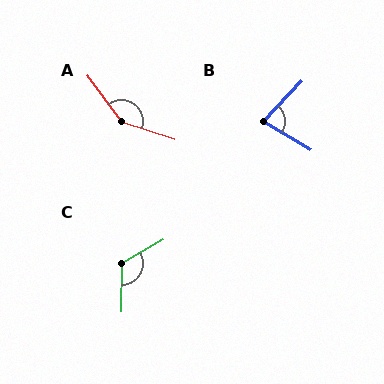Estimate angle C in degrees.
Approximately 120 degrees.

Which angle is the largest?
A, at approximately 145 degrees.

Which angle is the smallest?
B, at approximately 78 degrees.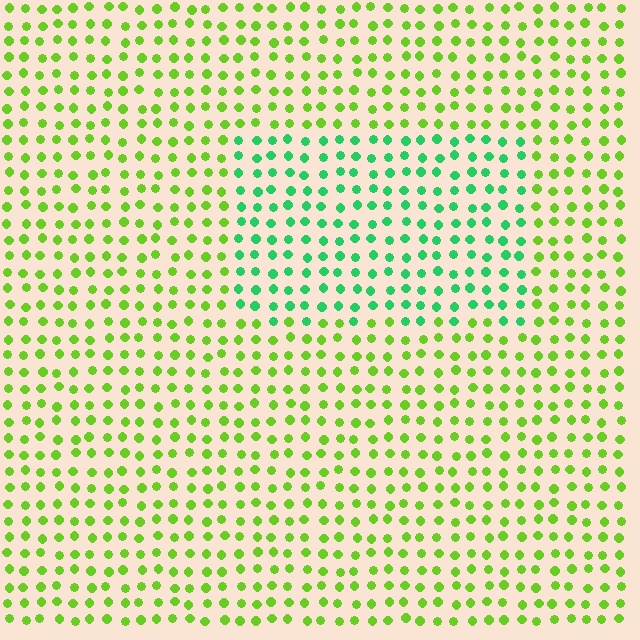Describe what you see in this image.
The image is filled with small lime elements in a uniform arrangement. A rectangle-shaped region is visible where the elements are tinted to a slightly different hue, forming a subtle color boundary.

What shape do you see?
I see a rectangle.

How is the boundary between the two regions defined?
The boundary is defined purely by a slight shift in hue (about 46 degrees). Spacing, size, and orientation are identical on both sides.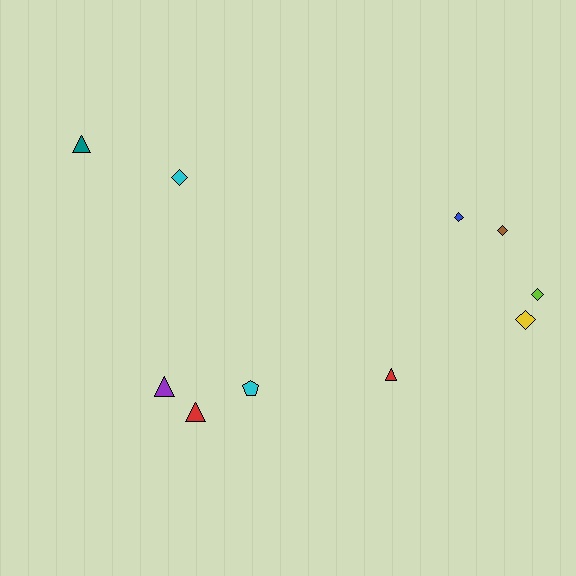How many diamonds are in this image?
There are 5 diamonds.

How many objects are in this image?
There are 10 objects.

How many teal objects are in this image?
There is 1 teal object.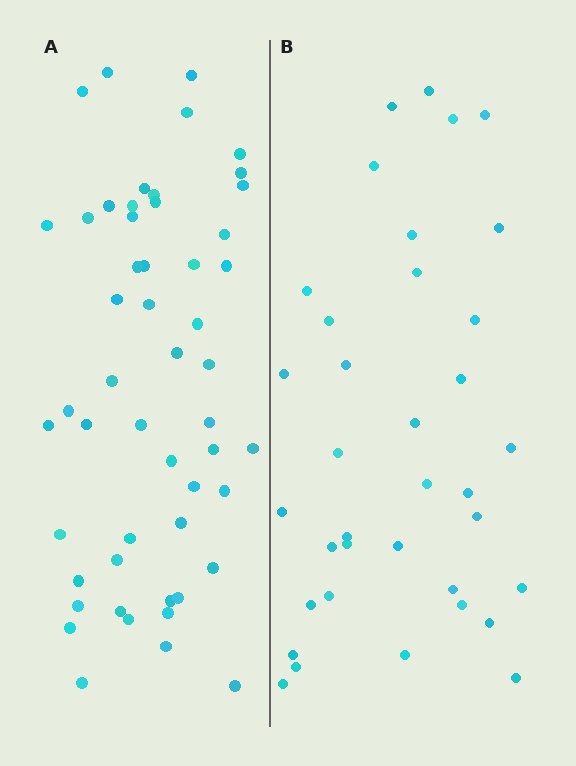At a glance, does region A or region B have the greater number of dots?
Region A (the left region) has more dots.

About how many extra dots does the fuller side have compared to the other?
Region A has approximately 15 more dots than region B.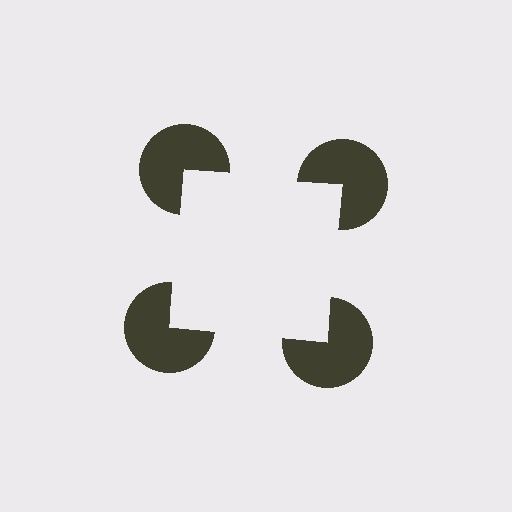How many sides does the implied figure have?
4 sides.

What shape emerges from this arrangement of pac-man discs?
An illusory square — its edges are inferred from the aligned wedge cuts in the pac-man discs, not physically drawn.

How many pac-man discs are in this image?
There are 4 — one at each vertex of the illusory square.